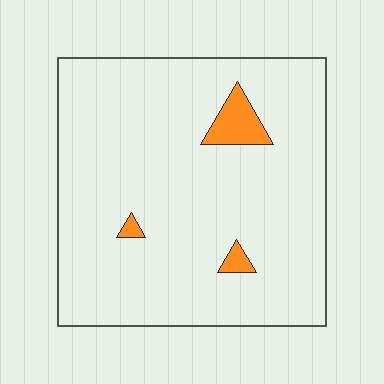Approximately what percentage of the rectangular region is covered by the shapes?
Approximately 5%.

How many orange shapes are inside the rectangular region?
3.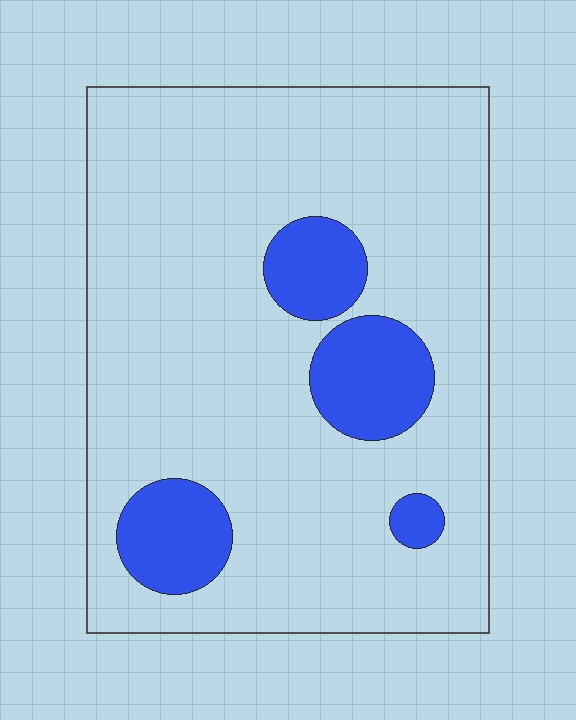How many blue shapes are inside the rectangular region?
4.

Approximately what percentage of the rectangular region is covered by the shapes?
Approximately 15%.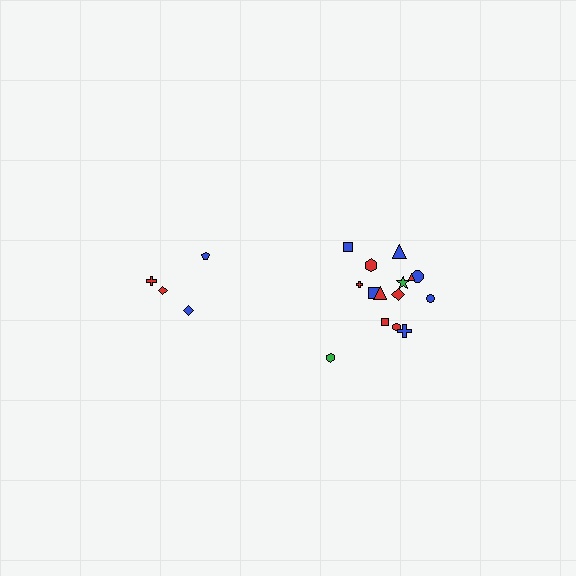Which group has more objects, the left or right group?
The right group.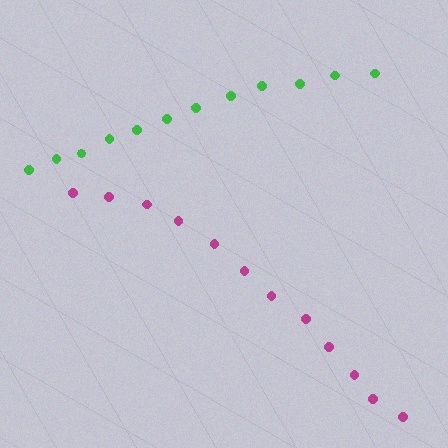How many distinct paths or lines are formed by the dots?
There are 2 distinct paths.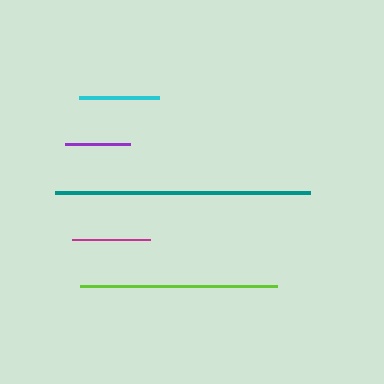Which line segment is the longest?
The teal line is the longest at approximately 256 pixels.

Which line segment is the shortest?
The purple line is the shortest at approximately 65 pixels.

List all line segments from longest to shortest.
From longest to shortest: teal, lime, cyan, magenta, purple.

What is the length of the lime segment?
The lime segment is approximately 197 pixels long.